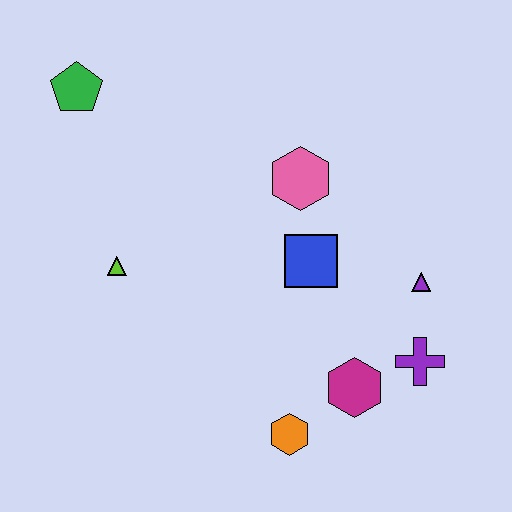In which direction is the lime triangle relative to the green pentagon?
The lime triangle is below the green pentagon.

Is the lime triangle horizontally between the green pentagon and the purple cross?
Yes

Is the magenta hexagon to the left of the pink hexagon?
No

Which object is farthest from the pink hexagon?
The orange hexagon is farthest from the pink hexagon.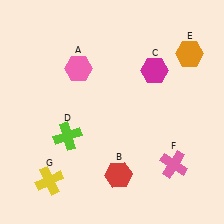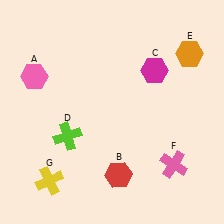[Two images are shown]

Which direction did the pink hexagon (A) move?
The pink hexagon (A) moved left.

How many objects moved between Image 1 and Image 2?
1 object moved between the two images.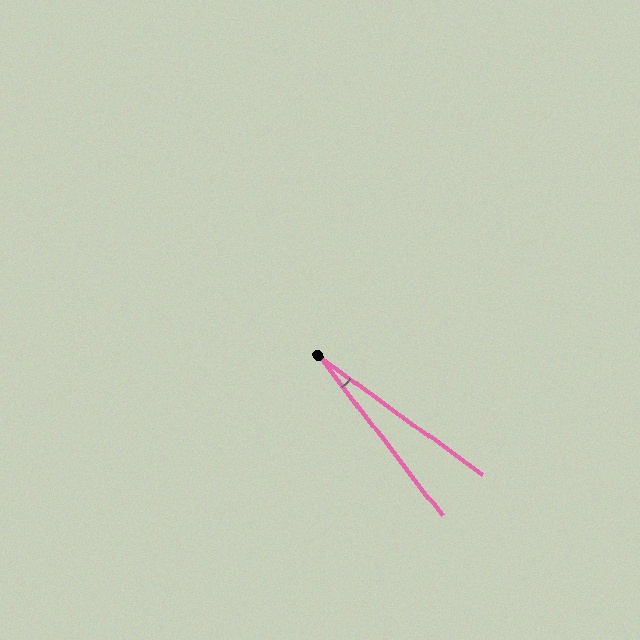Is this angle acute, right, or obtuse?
It is acute.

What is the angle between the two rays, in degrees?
Approximately 16 degrees.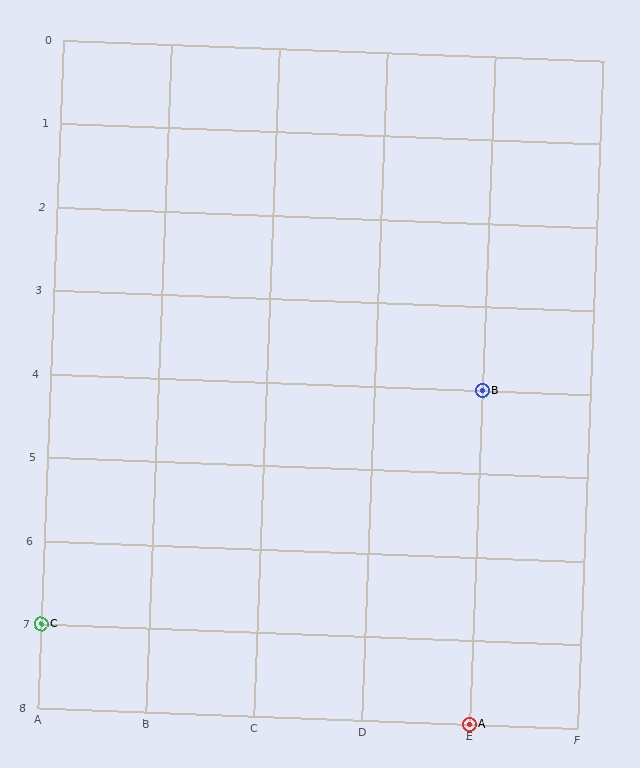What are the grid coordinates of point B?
Point B is at grid coordinates (E, 4).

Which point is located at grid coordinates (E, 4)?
Point B is at (E, 4).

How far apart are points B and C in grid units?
Points B and C are 4 columns and 3 rows apart (about 5.0 grid units diagonally).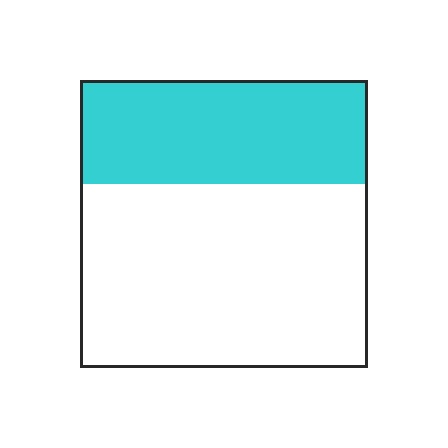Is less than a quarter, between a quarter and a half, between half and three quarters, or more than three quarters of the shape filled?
Between a quarter and a half.